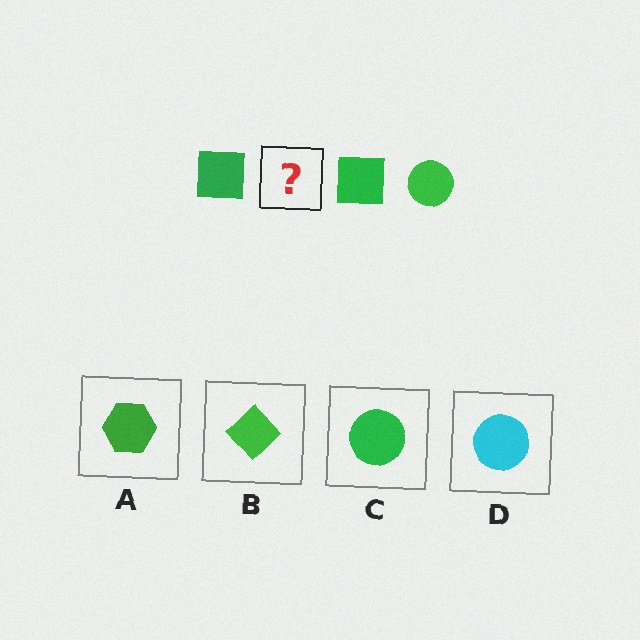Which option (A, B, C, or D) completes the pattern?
C.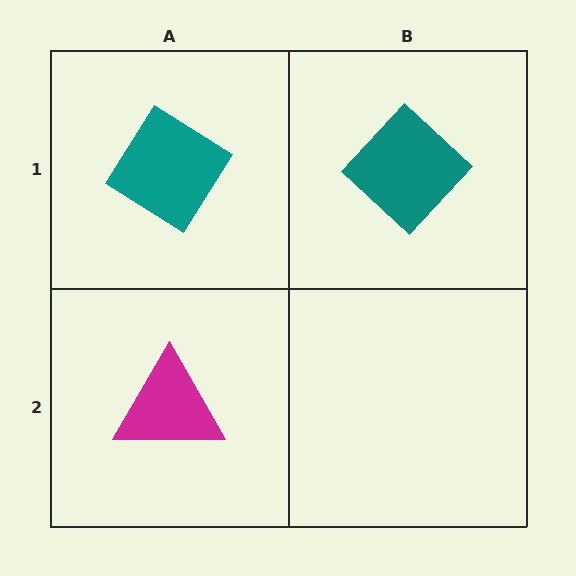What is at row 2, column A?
A magenta triangle.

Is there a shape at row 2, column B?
No, that cell is empty.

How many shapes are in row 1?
2 shapes.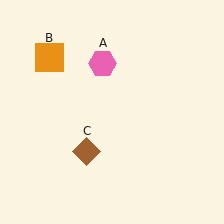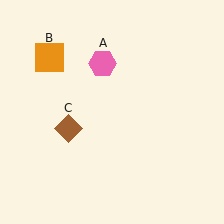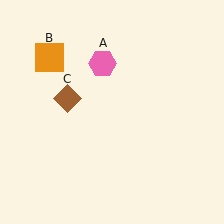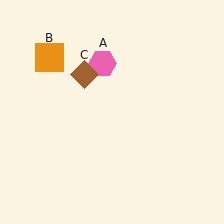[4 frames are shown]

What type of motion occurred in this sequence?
The brown diamond (object C) rotated clockwise around the center of the scene.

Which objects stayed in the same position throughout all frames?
Pink hexagon (object A) and orange square (object B) remained stationary.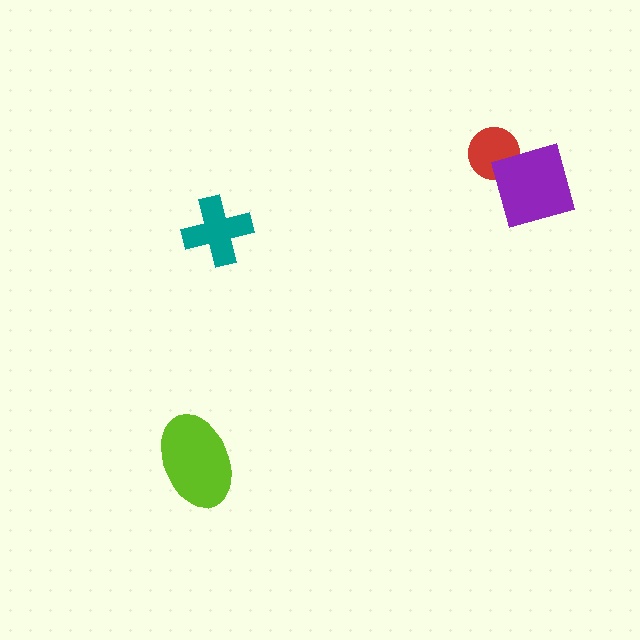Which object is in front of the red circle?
The purple diamond is in front of the red circle.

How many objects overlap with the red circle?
1 object overlaps with the red circle.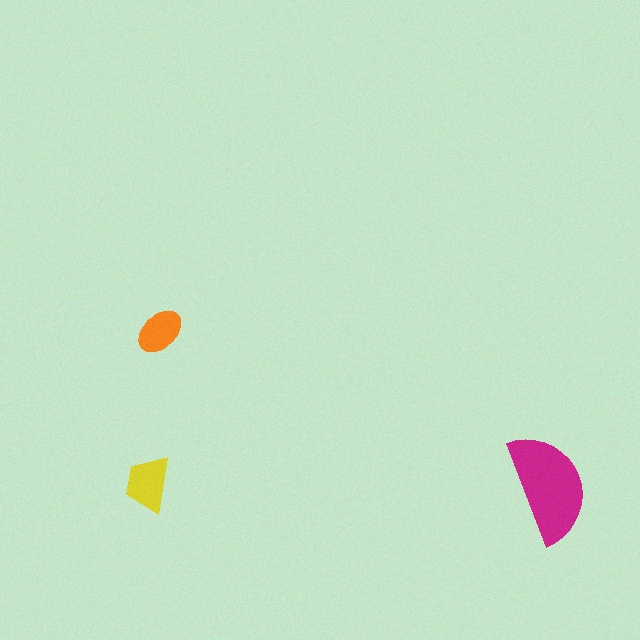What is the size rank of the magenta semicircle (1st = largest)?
1st.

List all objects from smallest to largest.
The orange ellipse, the yellow trapezoid, the magenta semicircle.